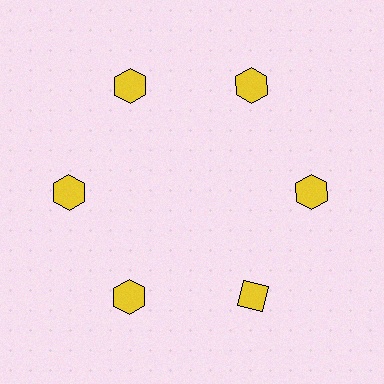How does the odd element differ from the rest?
It has a different shape: diamond instead of hexagon.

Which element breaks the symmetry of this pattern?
The yellow diamond at roughly the 5 o'clock position breaks the symmetry. All other shapes are yellow hexagons.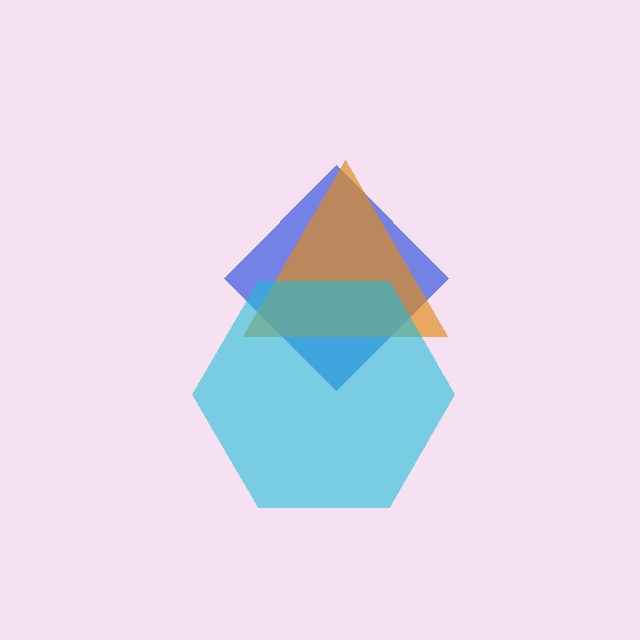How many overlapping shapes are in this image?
There are 3 overlapping shapes in the image.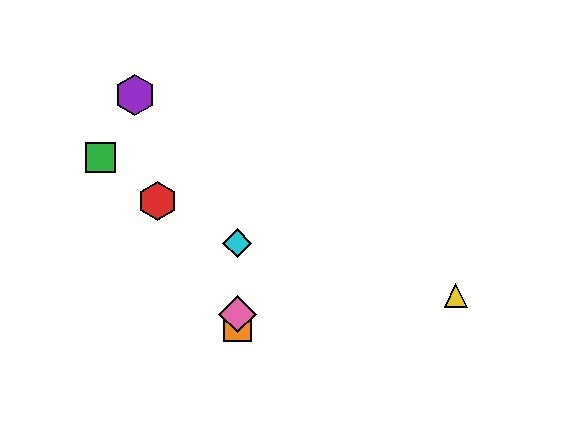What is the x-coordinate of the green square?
The green square is at x≈100.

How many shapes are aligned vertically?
4 shapes (the blue triangle, the orange square, the cyan diamond, the pink diamond) are aligned vertically.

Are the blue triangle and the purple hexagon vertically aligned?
No, the blue triangle is at x≈237 and the purple hexagon is at x≈135.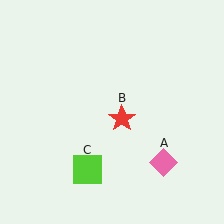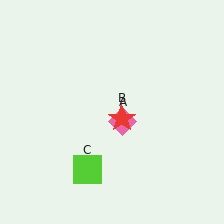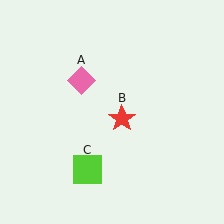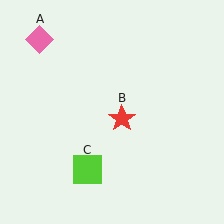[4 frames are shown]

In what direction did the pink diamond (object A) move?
The pink diamond (object A) moved up and to the left.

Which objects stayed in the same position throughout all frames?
Red star (object B) and lime square (object C) remained stationary.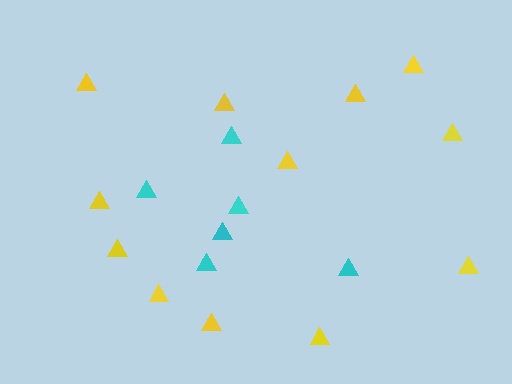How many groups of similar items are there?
There are 2 groups: one group of yellow triangles (12) and one group of cyan triangles (6).